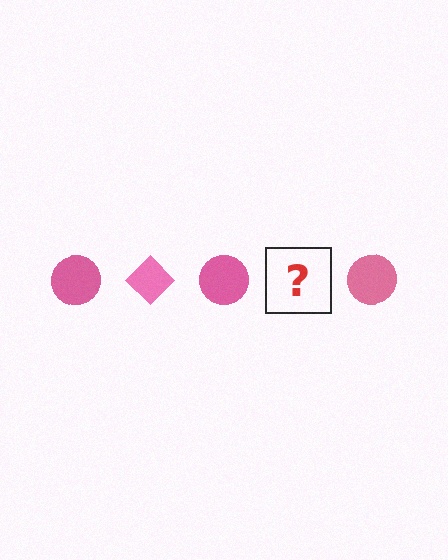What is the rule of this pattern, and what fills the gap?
The rule is that the pattern cycles through circle, diamond shapes in pink. The gap should be filled with a pink diamond.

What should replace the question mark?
The question mark should be replaced with a pink diamond.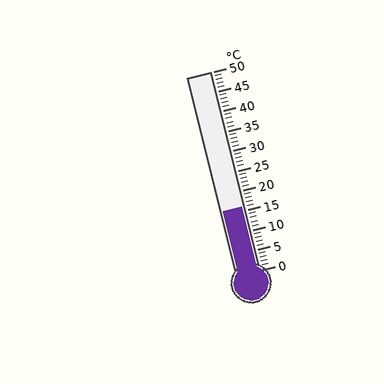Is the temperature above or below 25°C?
The temperature is below 25°C.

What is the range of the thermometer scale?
The thermometer scale ranges from 0°C to 50°C.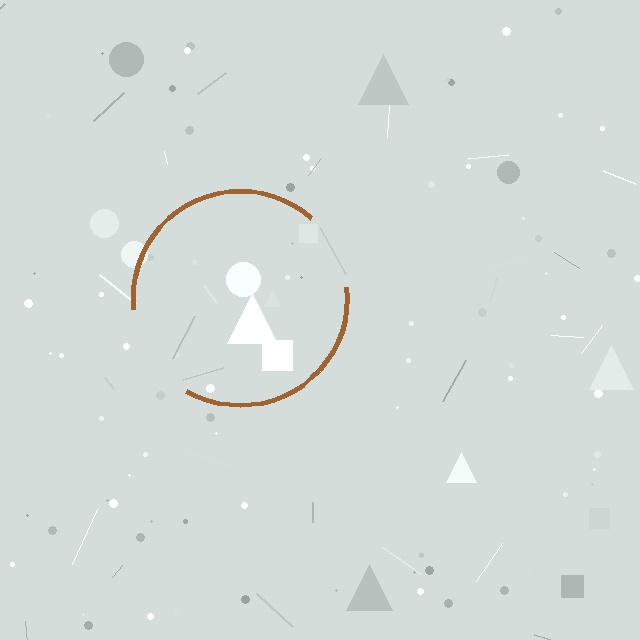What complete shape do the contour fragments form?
The contour fragments form a circle.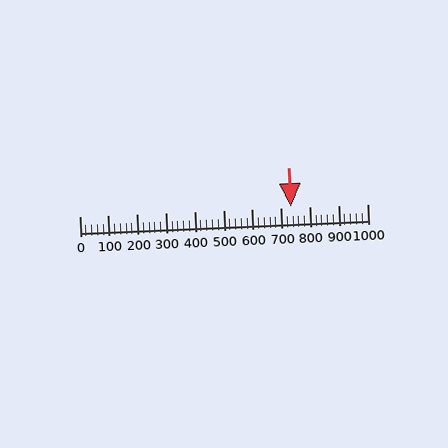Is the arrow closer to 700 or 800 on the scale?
The arrow is closer to 700.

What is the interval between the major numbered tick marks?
The major tick marks are spaced 100 units apart.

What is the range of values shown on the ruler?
The ruler shows values from 0 to 1000.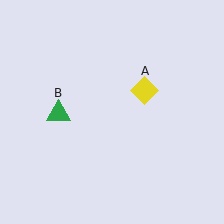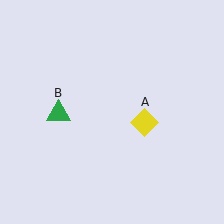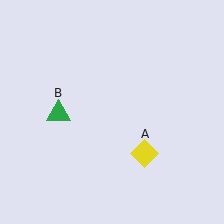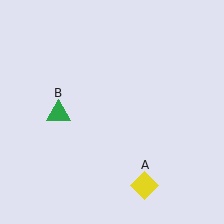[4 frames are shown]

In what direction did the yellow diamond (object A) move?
The yellow diamond (object A) moved down.